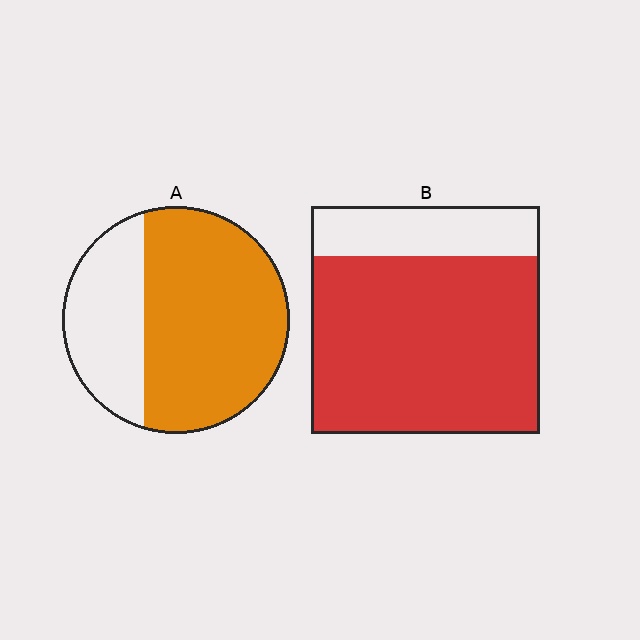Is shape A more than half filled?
Yes.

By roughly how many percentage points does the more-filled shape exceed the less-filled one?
By roughly 10 percentage points (B over A).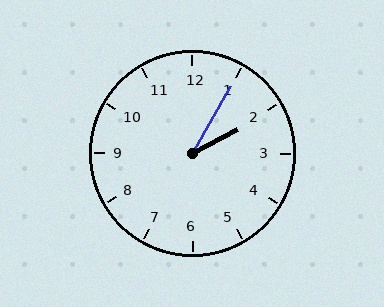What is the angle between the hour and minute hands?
Approximately 32 degrees.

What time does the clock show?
2:05.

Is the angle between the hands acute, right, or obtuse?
It is acute.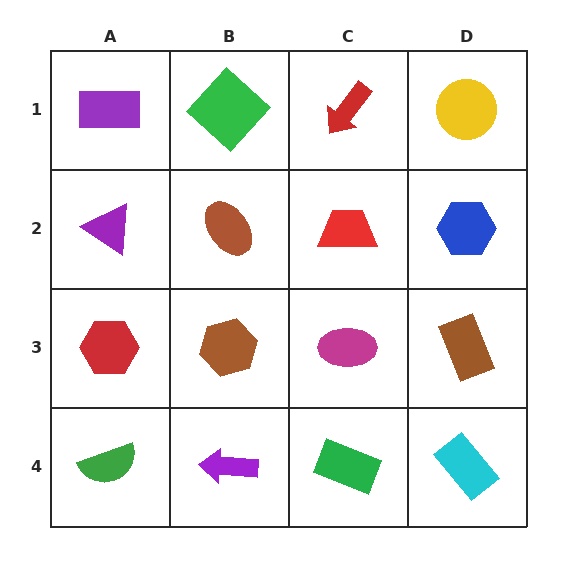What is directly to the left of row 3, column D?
A magenta ellipse.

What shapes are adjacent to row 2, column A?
A purple rectangle (row 1, column A), a red hexagon (row 3, column A), a brown ellipse (row 2, column B).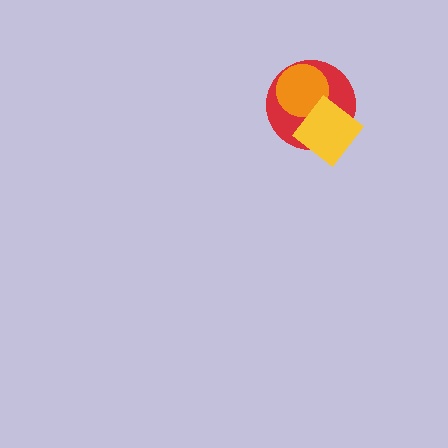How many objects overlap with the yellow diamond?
2 objects overlap with the yellow diamond.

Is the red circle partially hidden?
Yes, it is partially covered by another shape.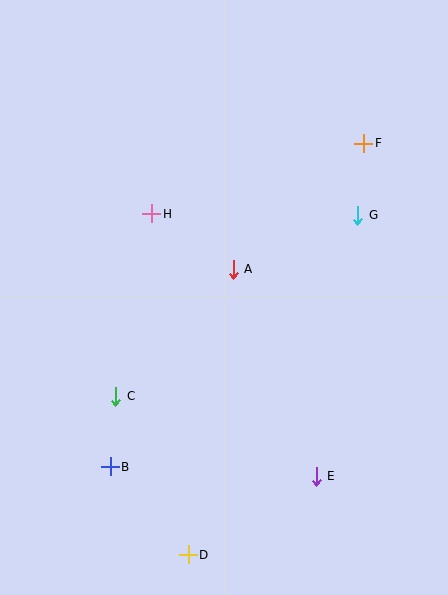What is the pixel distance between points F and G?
The distance between F and G is 72 pixels.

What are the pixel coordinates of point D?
Point D is at (188, 555).